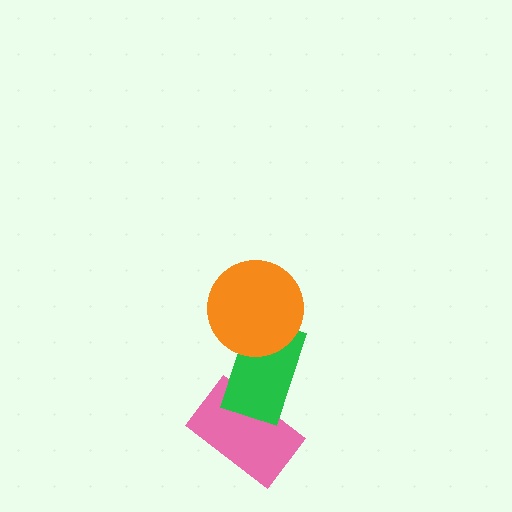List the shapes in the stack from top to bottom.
From top to bottom: the orange circle, the green rectangle, the pink rectangle.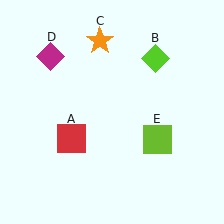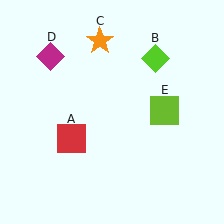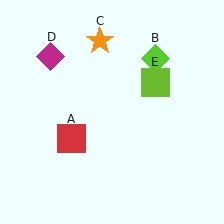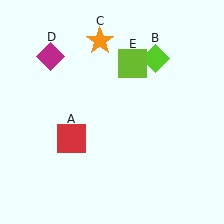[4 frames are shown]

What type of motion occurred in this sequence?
The lime square (object E) rotated counterclockwise around the center of the scene.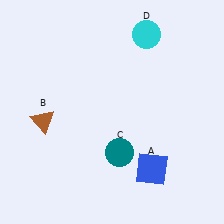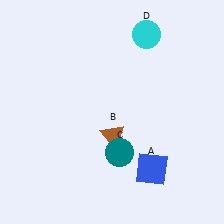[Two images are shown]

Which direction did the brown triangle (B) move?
The brown triangle (B) moved right.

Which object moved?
The brown triangle (B) moved right.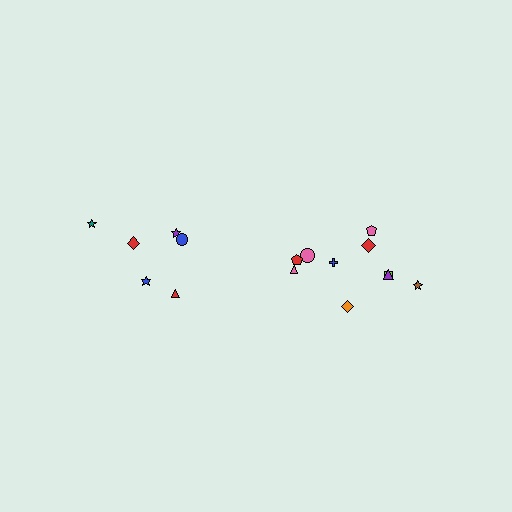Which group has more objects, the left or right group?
The right group.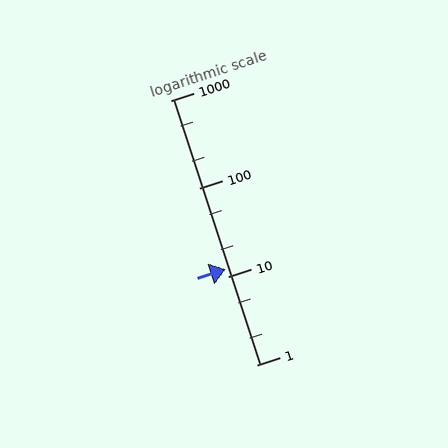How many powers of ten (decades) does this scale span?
The scale spans 3 decades, from 1 to 1000.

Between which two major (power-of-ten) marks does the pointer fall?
The pointer is between 10 and 100.